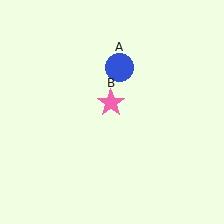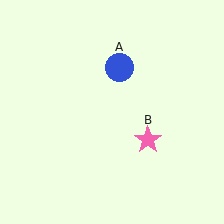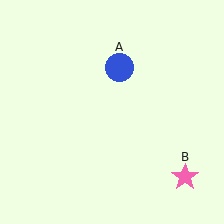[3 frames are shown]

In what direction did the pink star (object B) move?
The pink star (object B) moved down and to the right.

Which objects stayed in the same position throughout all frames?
Blue circle (object A) remained stationary.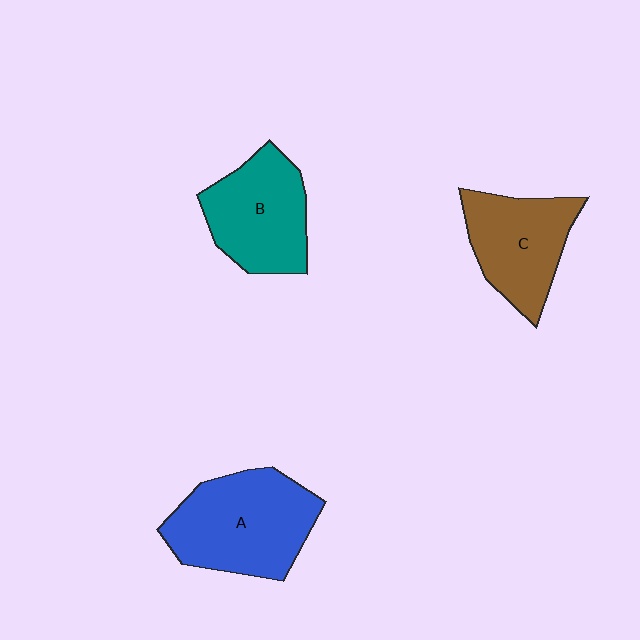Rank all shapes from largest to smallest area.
From largest to smallest: A (blue), B (teal), C (brown).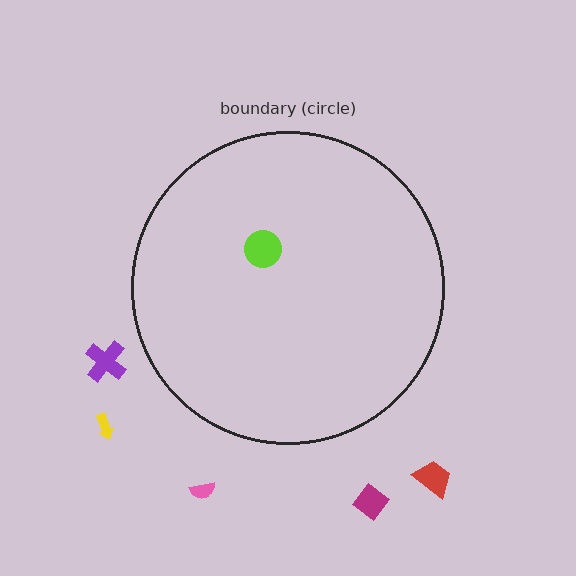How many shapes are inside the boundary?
1 inside, 5 outside.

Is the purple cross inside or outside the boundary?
Outside.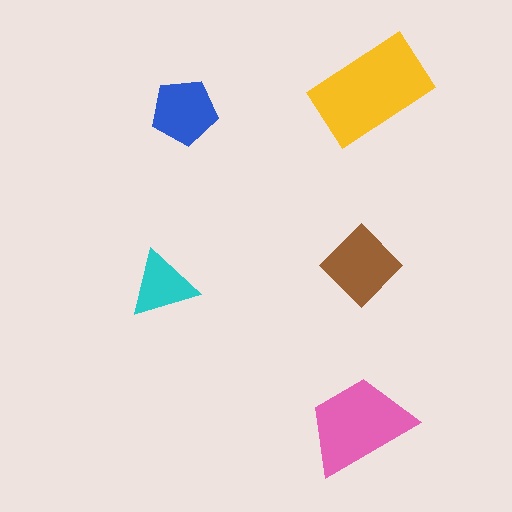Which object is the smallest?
The cyan triangle.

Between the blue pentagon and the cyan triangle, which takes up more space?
The blue pentagon.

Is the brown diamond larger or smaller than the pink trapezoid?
Smaller.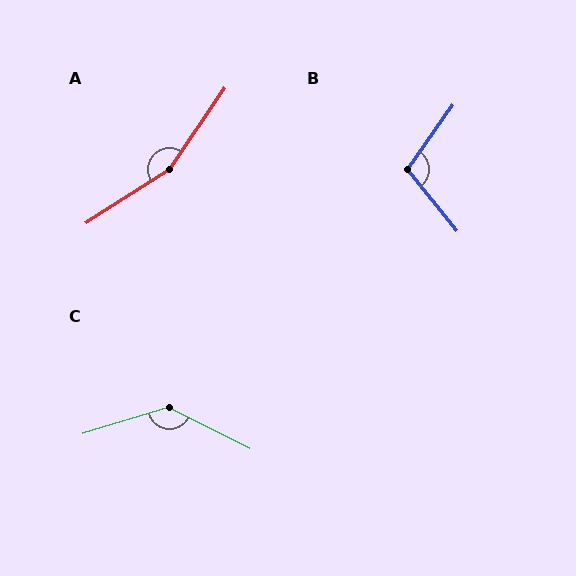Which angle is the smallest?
B, at approximately 106 degrees.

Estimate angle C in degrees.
Approximately 136 degrees.